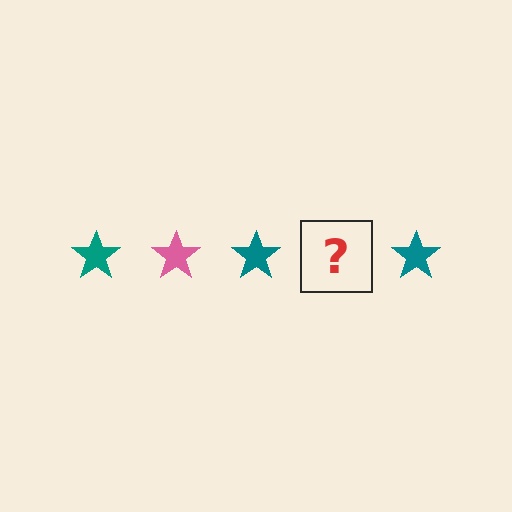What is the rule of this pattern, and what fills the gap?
The rule is that the pattern cycles through teal, pink stars. The gap should be filled with a pink star.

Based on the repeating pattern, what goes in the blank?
The blank should be a pink star.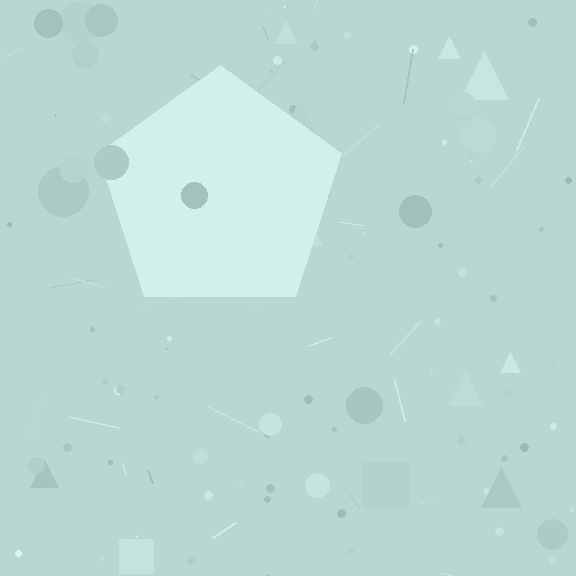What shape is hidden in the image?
A pentagon is hidden in the image.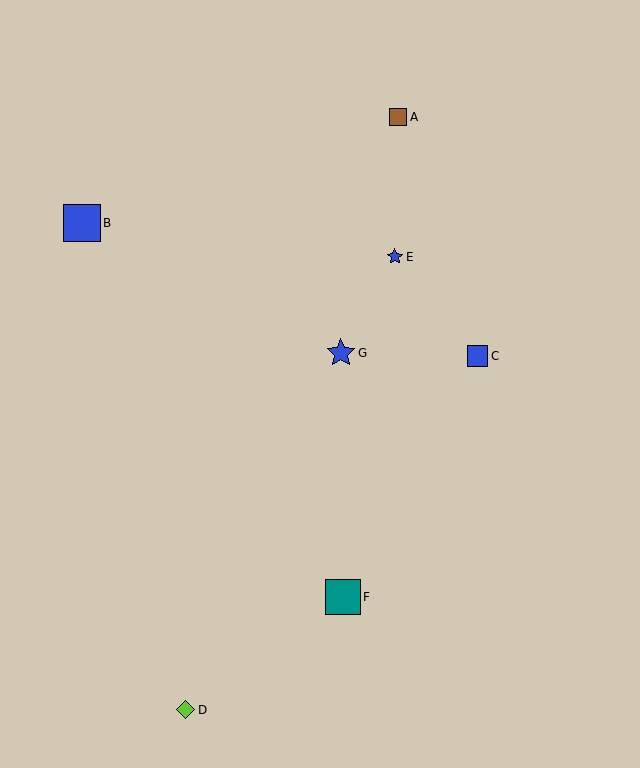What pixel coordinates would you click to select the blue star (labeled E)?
Click at (395, 257) to select the blue star E.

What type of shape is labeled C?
Shape C is a blue square.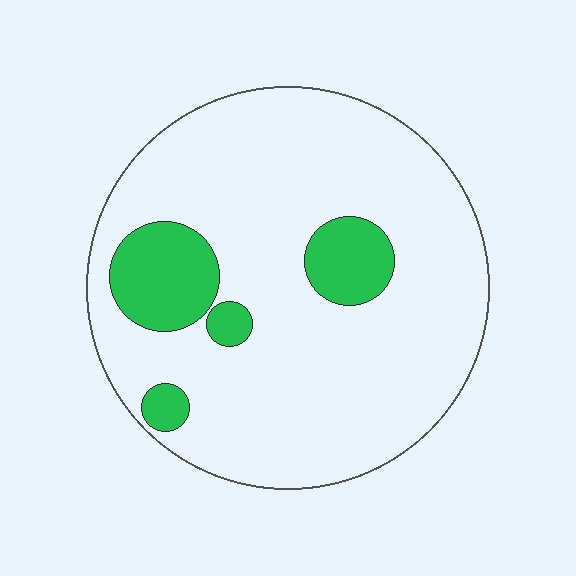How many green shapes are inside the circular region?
4.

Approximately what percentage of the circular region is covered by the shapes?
Approximately 15%.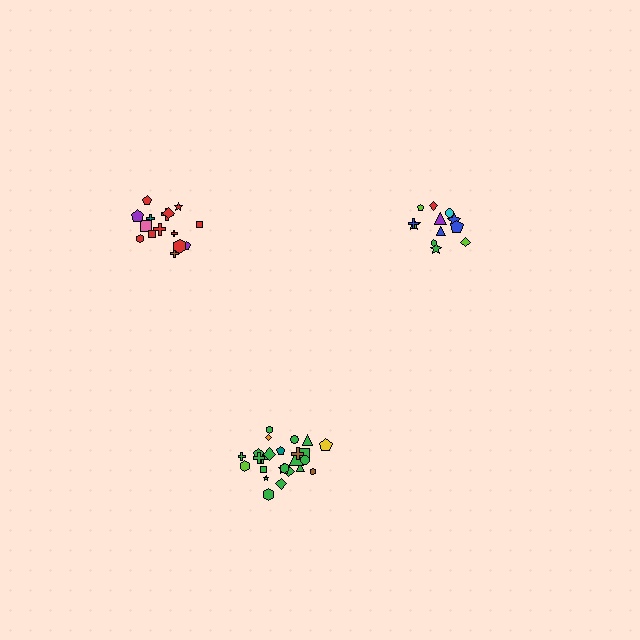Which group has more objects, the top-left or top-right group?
The top-left group.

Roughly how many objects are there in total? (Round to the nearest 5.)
Roughly 50 objects in total.